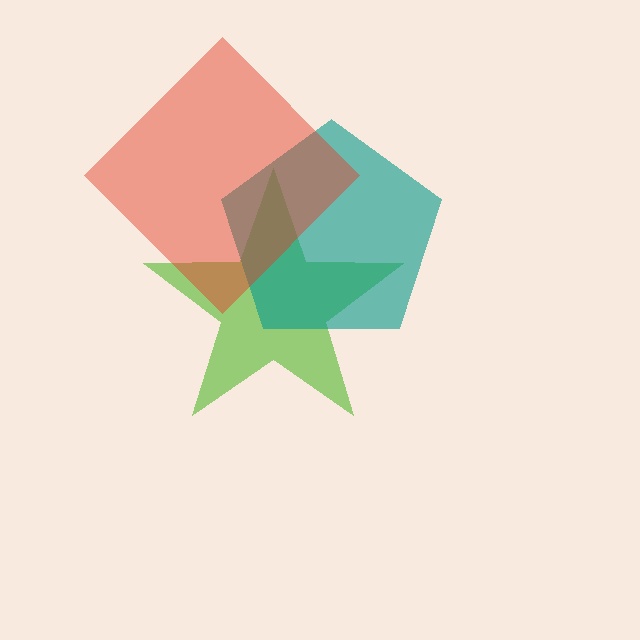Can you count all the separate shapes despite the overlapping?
Yes, there are 3 separate shapes.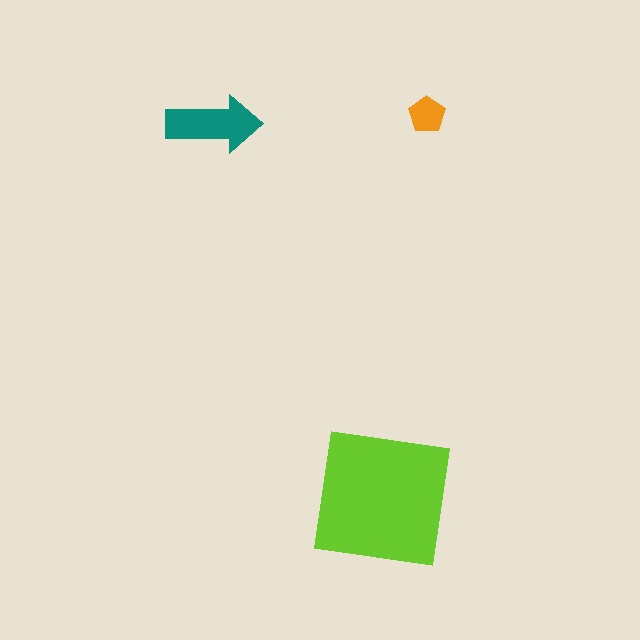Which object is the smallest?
The orange pentagon.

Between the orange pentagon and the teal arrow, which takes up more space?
The teal arrow.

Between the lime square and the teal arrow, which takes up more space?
The lime square.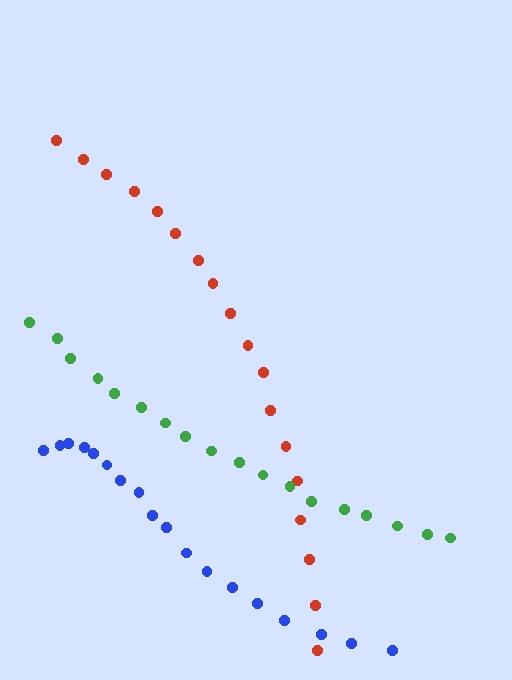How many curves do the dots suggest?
There are 3 distinct paths.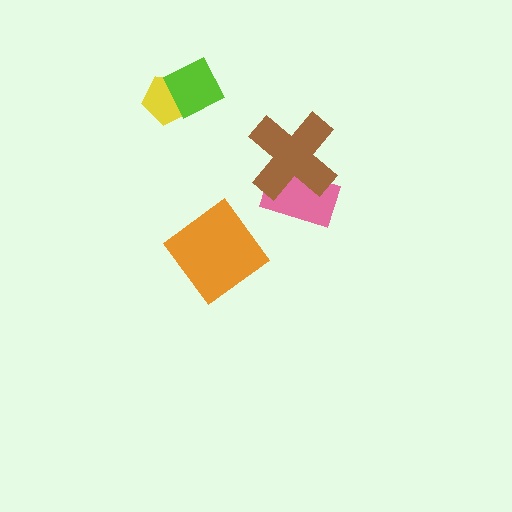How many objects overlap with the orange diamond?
0 objects overlap with the orange diamond.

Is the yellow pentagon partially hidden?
Yes, it is partially covered by another shape.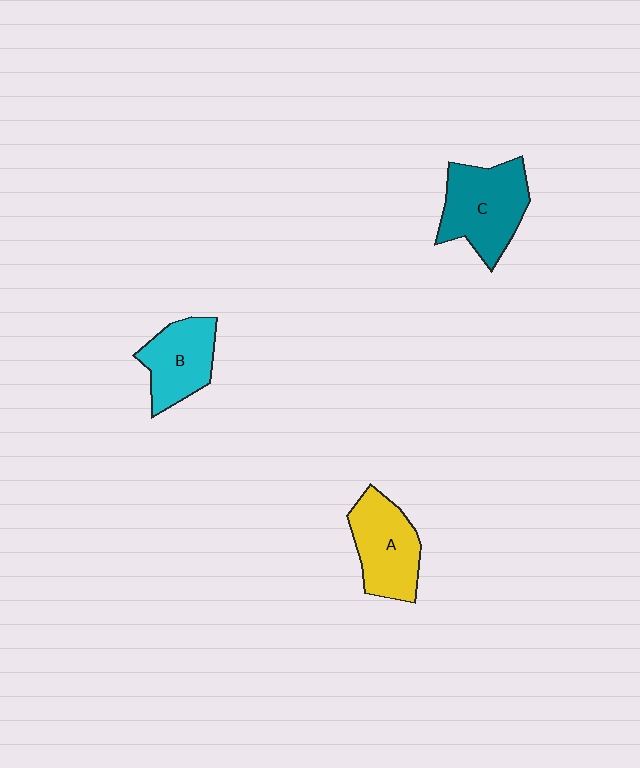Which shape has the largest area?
Shape C (teal).